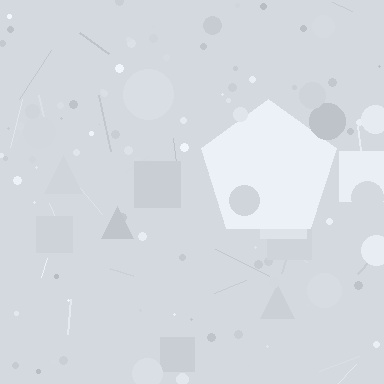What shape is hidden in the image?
A pentagon is hidden in the image.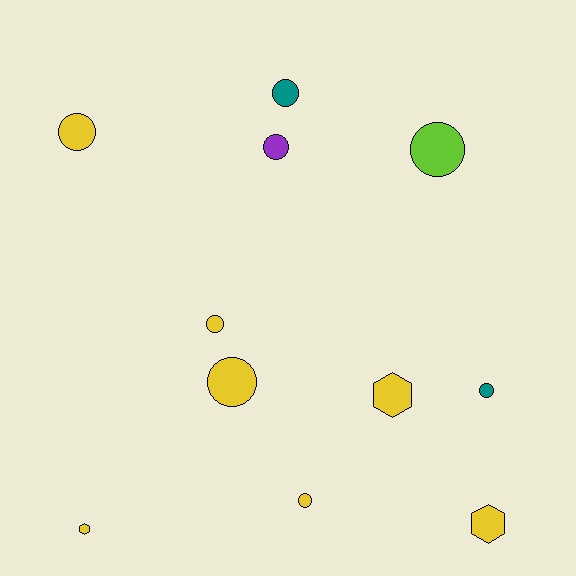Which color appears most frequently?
Yellow, with 7 objects.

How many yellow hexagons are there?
There are 3 yellow hexagons.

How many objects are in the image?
There are 11 objects.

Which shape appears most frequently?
Circle, with 8 objects.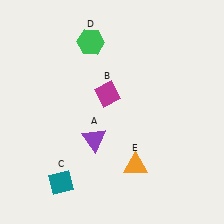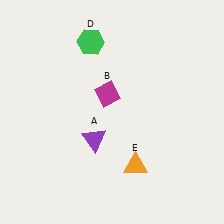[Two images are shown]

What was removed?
The teal diamond (C) was removed in Image 2.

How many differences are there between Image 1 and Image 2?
There is 1 difference between the two images.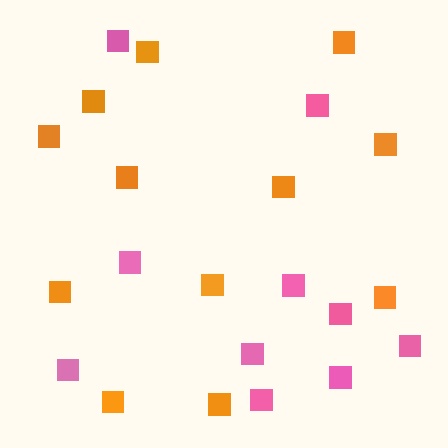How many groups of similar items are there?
There are 2 groups: one group of orange squares (12) and one group of pink squares (10).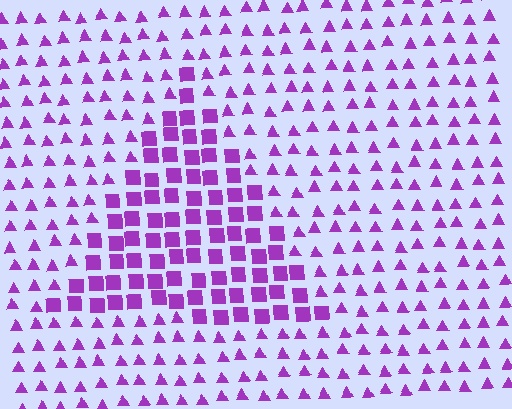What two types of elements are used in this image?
The image uses squares inside the triangle region and triangles outside it.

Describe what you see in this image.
The image is filled with small purple elements arranged in a uniform grid. A triangle-shaped region contains squares, while the surrounding area contains triangles. The boundary is defined purely by the change in element shape.